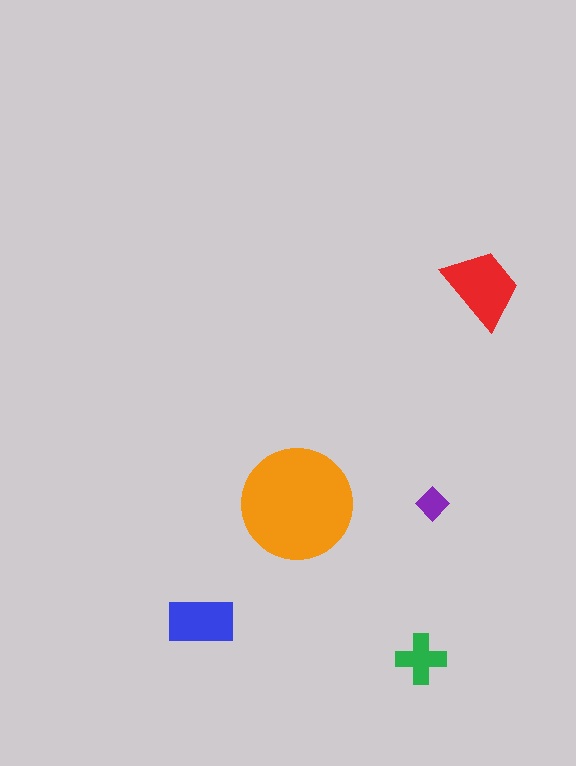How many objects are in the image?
There are 5 objects in the image.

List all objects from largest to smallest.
The orange circle, the red trapezoid, the blue rectangle, the green cross, the purple diamond.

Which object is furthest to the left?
The blue rectangle is leftmost.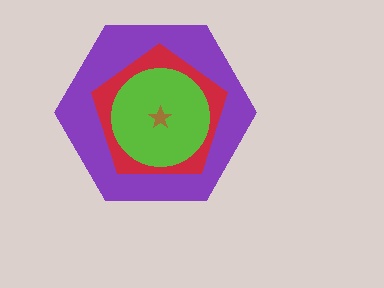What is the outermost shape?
The purple hexagon.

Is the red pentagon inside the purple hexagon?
Yes.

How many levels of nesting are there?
4.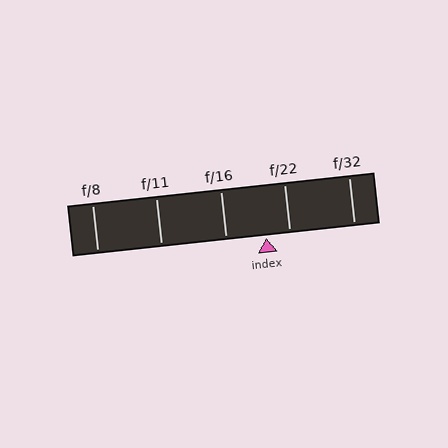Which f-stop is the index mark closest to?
The index mark is closest to f/22.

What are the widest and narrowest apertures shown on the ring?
The widest aperture shown is f/8 and the narrowest is f/32.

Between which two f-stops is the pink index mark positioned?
The index mark is between f/16 and f/22.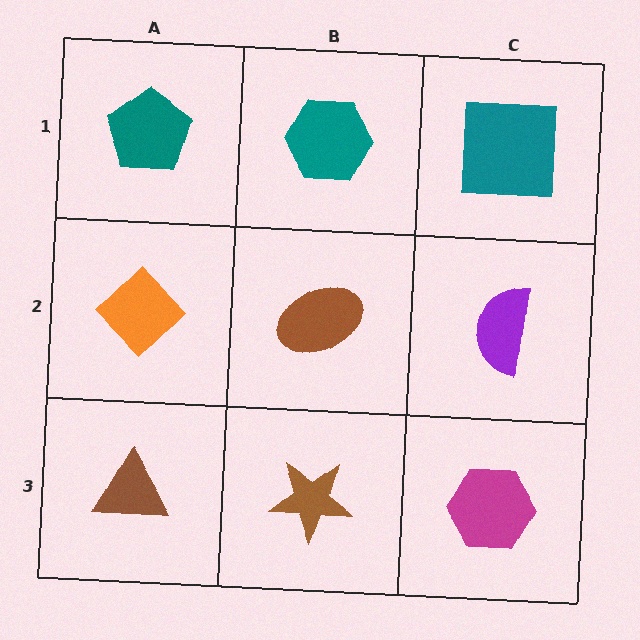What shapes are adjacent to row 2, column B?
A teal hexagon (row 1, column B), a brown star (row 3, column B), an orange diamond (row 2, column A), a purple semicircle (row 2, column C).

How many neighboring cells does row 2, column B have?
4.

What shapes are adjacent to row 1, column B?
A brown ellipse (row 2, column B), a teal pentagon (row 1, column A), a teal square (row 1, column C).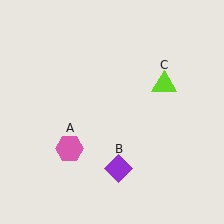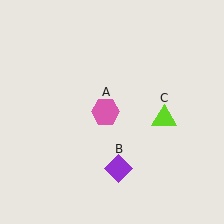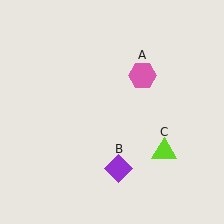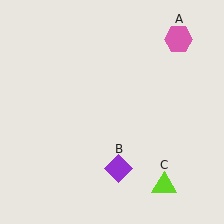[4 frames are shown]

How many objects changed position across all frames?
2 objects changed position: pink hexagon (object A), lime triangle (object C).